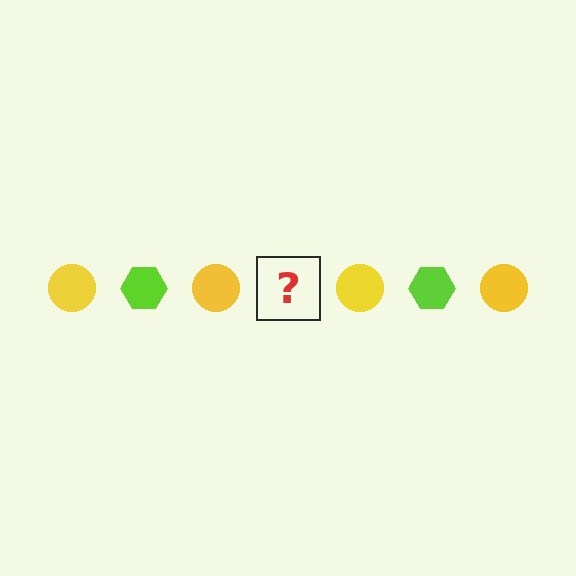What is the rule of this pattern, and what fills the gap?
The rule is that the pattern alternates between yellow circle and lime hexagon. The gap should be filled with a lime hexagon.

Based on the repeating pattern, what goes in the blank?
The blank should be a lime hexagon.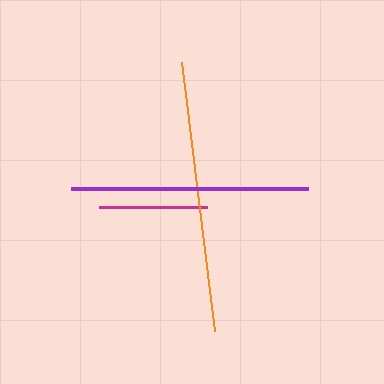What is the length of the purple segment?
The purple segment is approximately 237 pixels long.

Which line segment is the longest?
The orange line is the longest at approximately 272 pixels.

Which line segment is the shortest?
The magenta line is the shortest at approximately 108 pixels.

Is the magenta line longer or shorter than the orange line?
The orange line is longer than the magenta line.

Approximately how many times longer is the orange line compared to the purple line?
The orange line is approximately 1.1 times the length of the purple line.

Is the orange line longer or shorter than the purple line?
The orange line is longer than the purple line.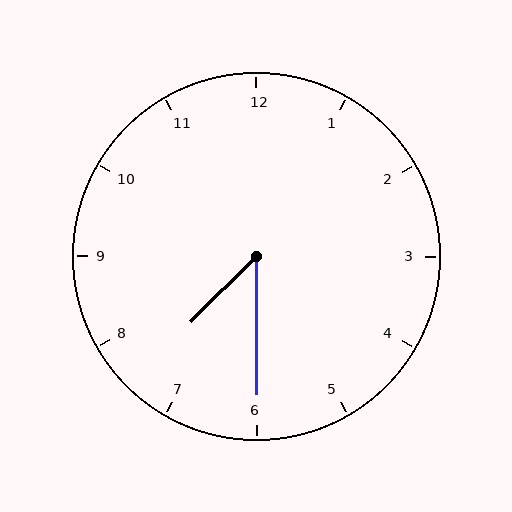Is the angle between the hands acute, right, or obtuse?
It is acute.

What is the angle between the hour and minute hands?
Approximately 45 degrees.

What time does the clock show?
7:30.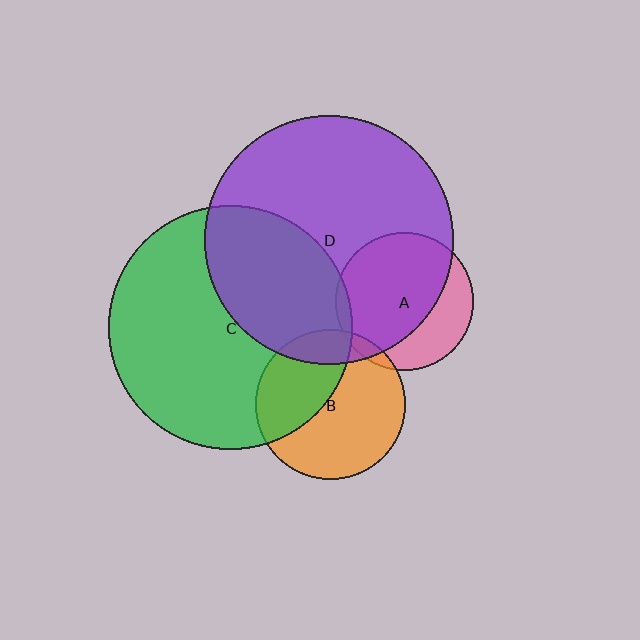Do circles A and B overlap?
Yes.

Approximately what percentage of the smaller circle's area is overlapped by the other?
Approximately 5%.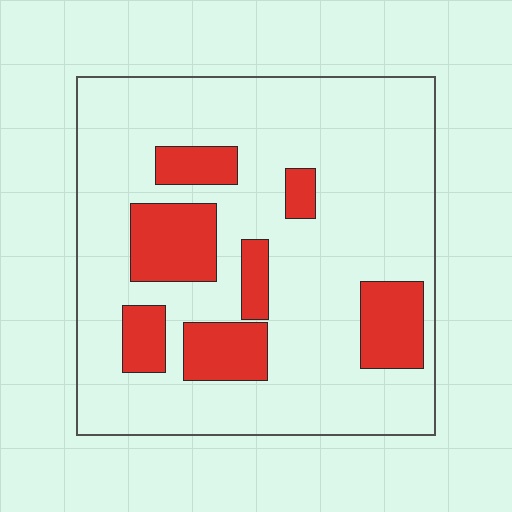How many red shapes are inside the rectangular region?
7.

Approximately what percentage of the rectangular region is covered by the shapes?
Approximately 20%.